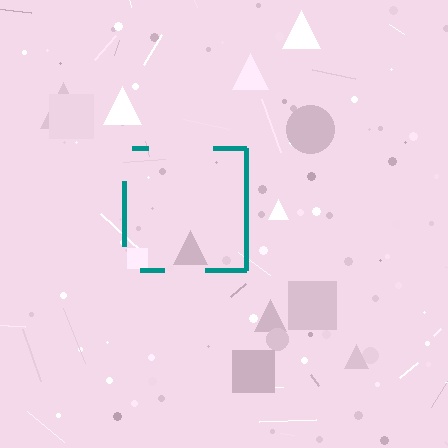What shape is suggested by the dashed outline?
The dashed outline suggests a square.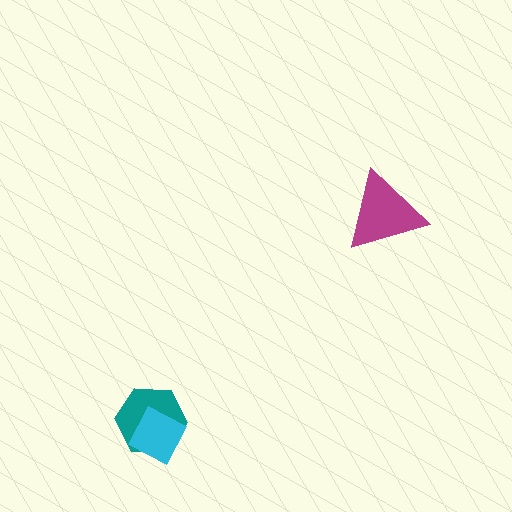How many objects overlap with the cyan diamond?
1 object overlaps with the cyan diamond.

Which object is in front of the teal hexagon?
The cyan diamond is in front of the teal hexagon.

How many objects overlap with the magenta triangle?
0 objects overlap with the magenta triangle.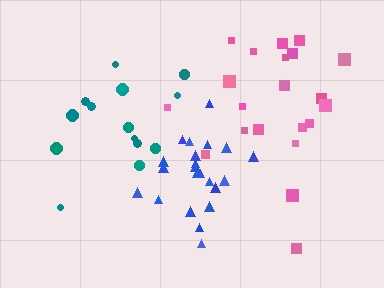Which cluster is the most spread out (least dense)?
Pink.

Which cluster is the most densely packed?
Blue.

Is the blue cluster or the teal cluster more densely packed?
Blue.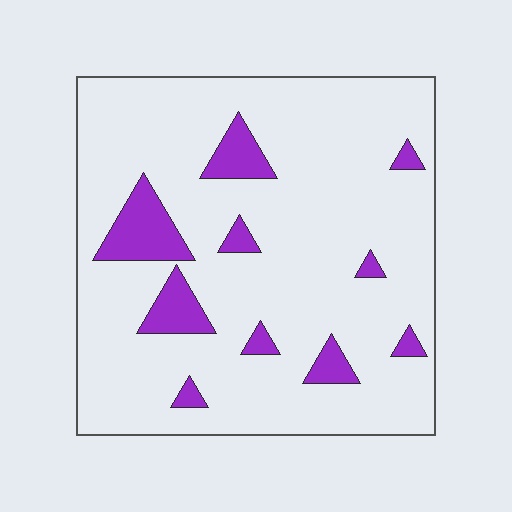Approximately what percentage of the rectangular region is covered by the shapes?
Approximately 10%.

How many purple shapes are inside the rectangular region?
10.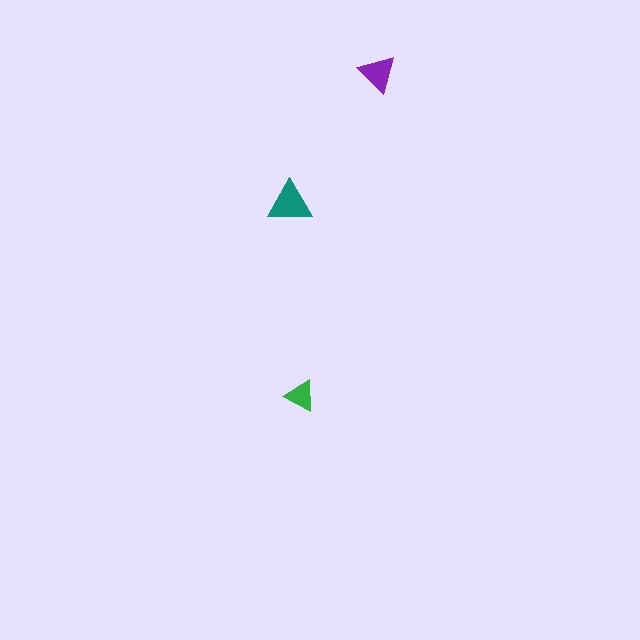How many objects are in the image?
There are 3 objects in the image.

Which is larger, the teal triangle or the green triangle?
The teal one.